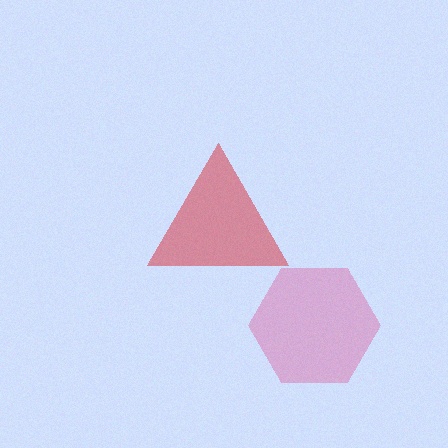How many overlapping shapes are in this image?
There are 2 overlapping shapes in the image.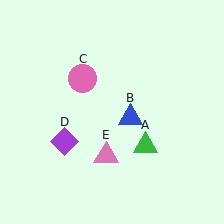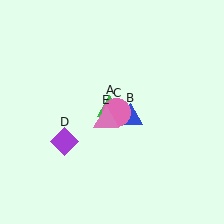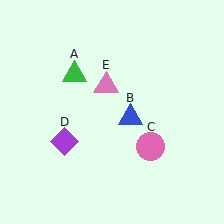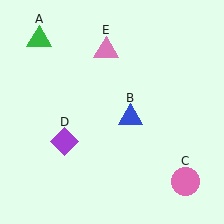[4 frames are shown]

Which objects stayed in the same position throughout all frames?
Blue triangle (object B) and purple diamond (object D) remained stationary.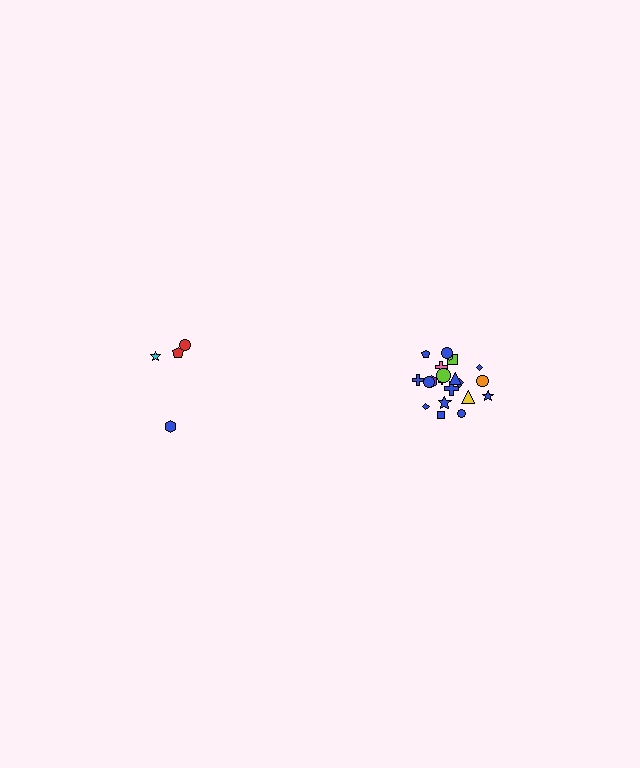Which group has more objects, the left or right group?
The right group.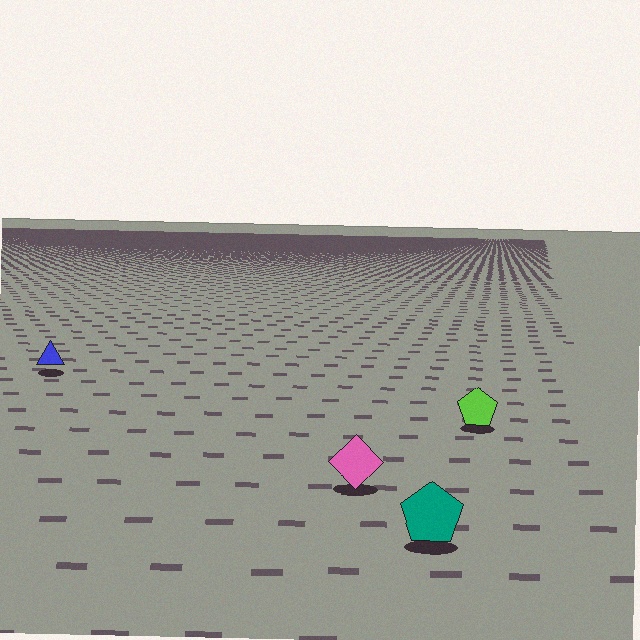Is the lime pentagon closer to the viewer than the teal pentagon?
No. The teal pentagon is closer — you can tell from the texture gradient: the ground texture is coarser near it.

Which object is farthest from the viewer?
The blue triangle is farthest from the viewer. It appears smaller and the ground texture around it is denser.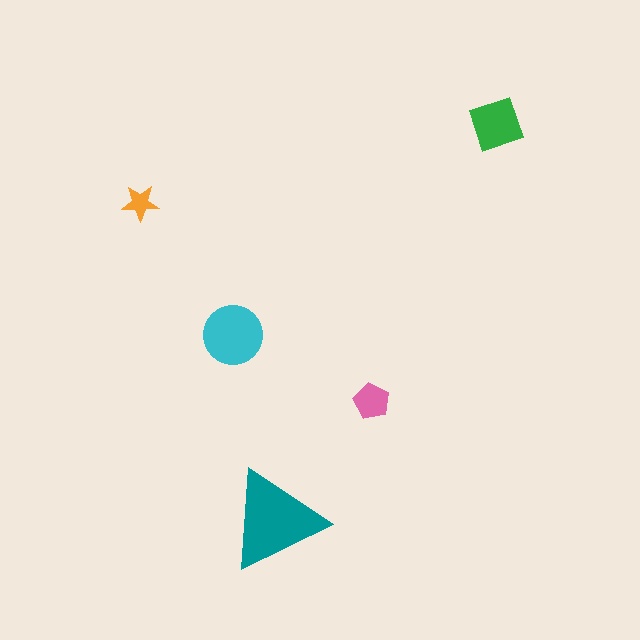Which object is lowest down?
The teal triangle is bottommost.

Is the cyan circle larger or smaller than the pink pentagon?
Larger.